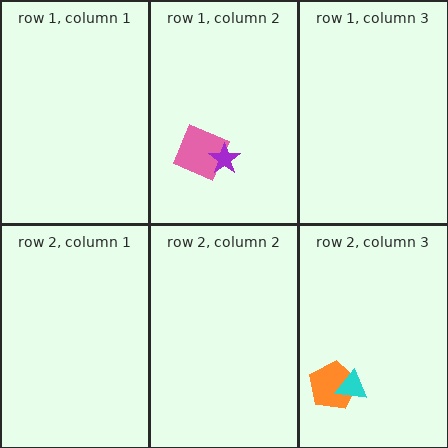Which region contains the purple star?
The row 1, column 2 region.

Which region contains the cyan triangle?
The row 2, column 3 region.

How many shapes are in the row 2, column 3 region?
2.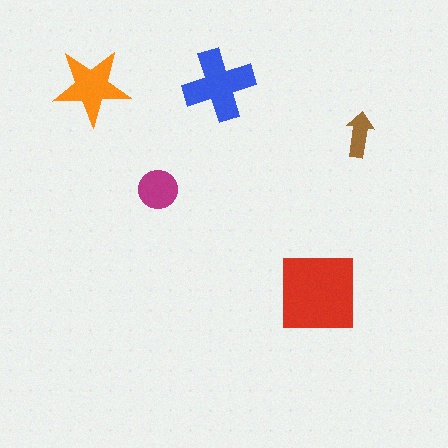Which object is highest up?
The blue cross is topmost.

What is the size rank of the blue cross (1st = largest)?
2nd.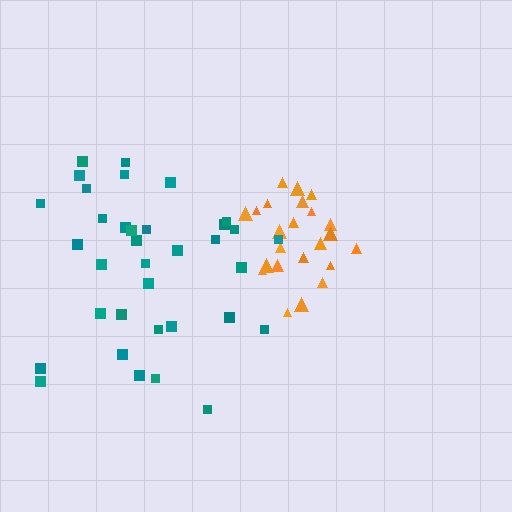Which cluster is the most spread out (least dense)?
Teal.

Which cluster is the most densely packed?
Orange.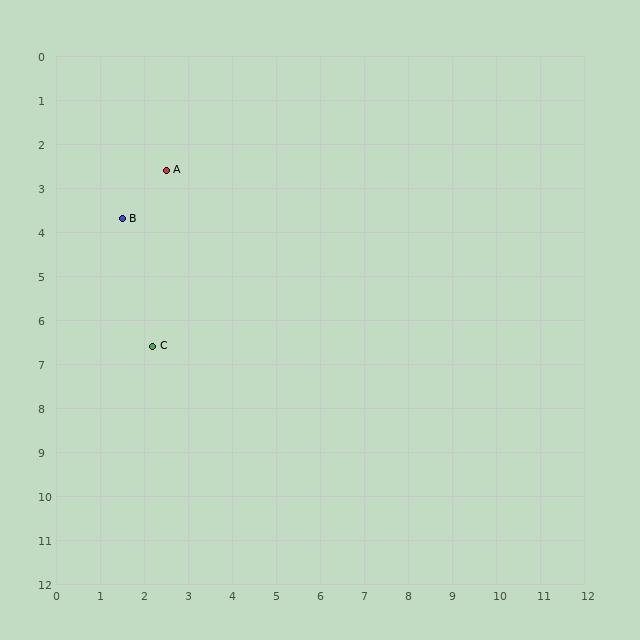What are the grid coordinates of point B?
Point B is at approximately (1.5, 3.7).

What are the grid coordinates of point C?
Point C is at approximately (2.2, 6.6).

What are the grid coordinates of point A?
Point A is at approximately (2.5, 2.6).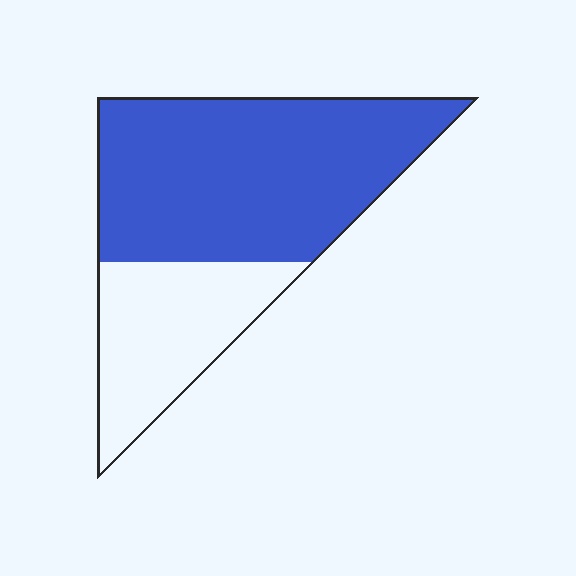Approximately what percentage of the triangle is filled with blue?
Approximately 70%.